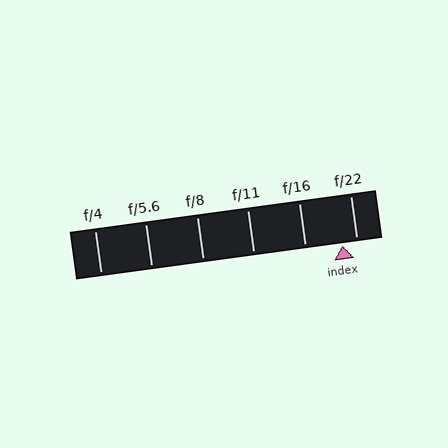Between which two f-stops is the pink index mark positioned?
The index mark is between f/16 and f/22.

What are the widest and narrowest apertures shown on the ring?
The widest aperture shown is f/4 and the narrowest is f/22.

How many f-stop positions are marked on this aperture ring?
There are 6 f-stop positions marked.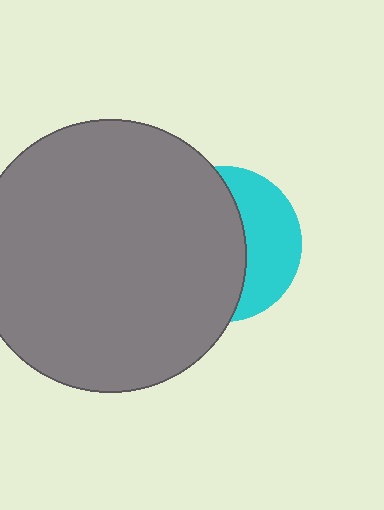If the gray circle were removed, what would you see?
You would see the complete cyan circle.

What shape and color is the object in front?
The object in front is a gray circle.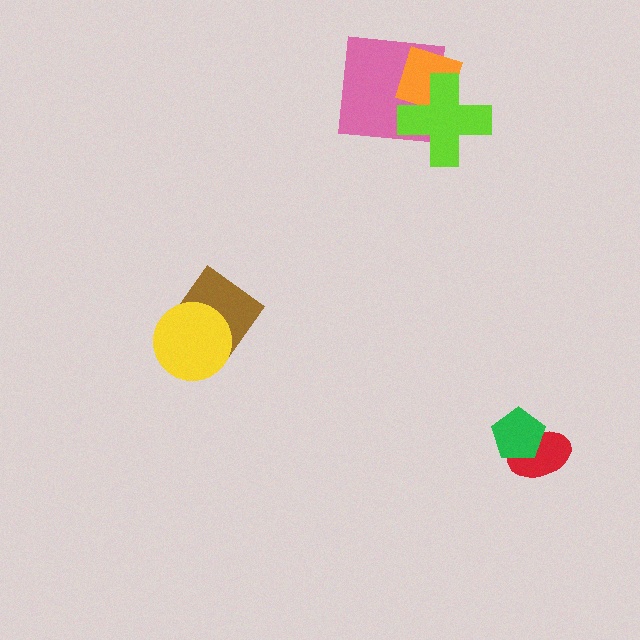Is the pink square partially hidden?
Yes, it is partially covered by another shape.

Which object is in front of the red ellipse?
The green pentagon is in front of the red ellipse.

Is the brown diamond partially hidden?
Yes, it is partially covered by another shape.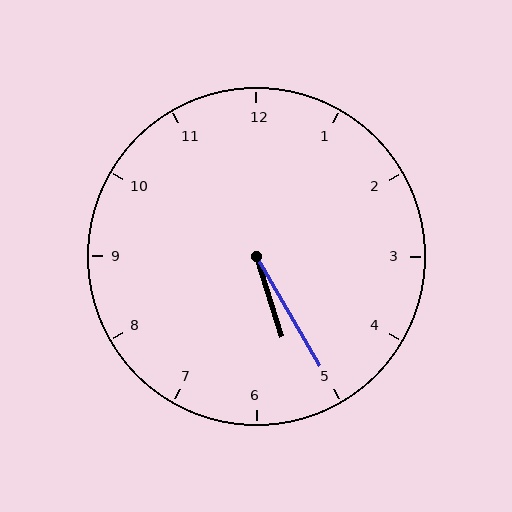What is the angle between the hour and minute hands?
Approximately 12 degrees.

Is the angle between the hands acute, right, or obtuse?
It is acute.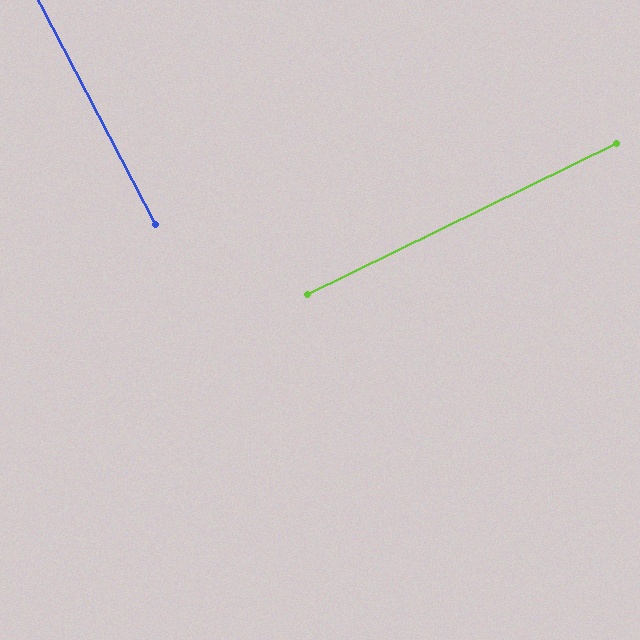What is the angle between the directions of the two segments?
Approximately 89 degrees.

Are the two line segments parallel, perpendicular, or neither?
Perpendicular — they meet at approximately 89°.